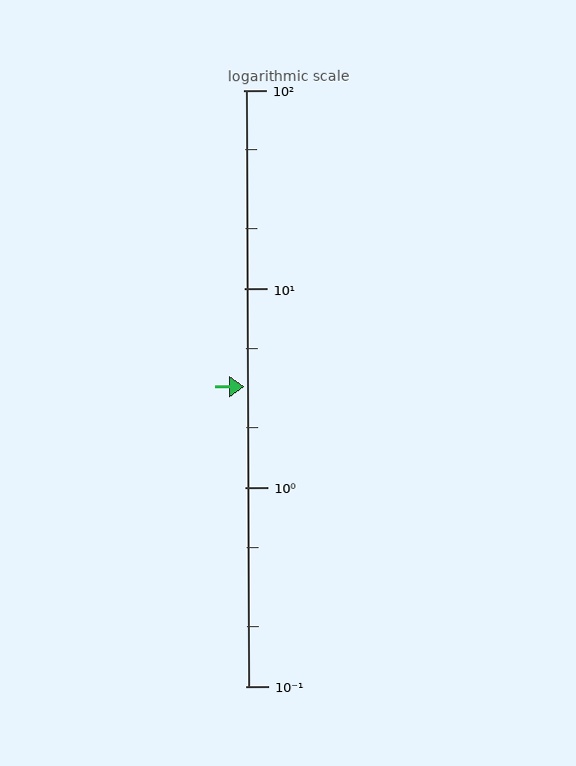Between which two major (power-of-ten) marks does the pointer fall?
The pointer is between 1 and 10.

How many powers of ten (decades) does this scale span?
The scale spans 3 decades, from 0.1 to 100.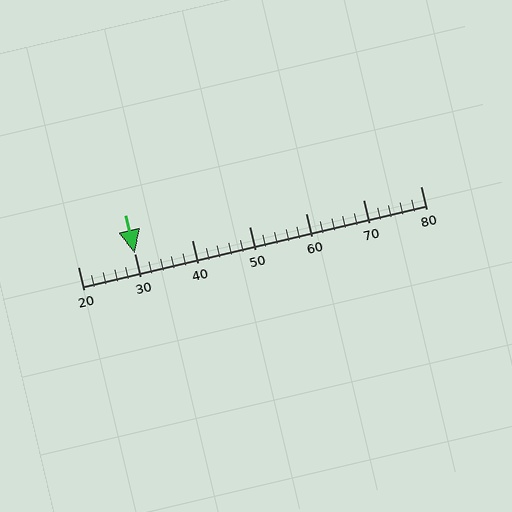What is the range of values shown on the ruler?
The ruler shows values from 20 to 80.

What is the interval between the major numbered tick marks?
The major tick marks are spaced 10 units apart.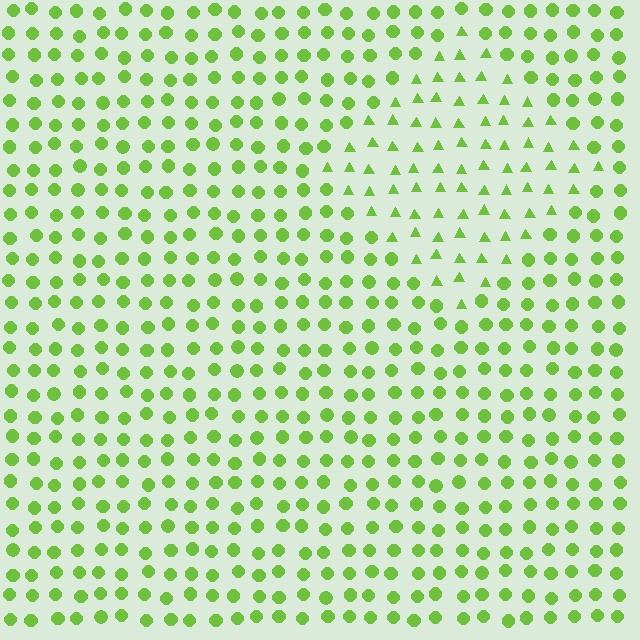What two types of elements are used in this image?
The image uses triangles inside the diamond region and circles outside it.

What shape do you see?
I see a diamond.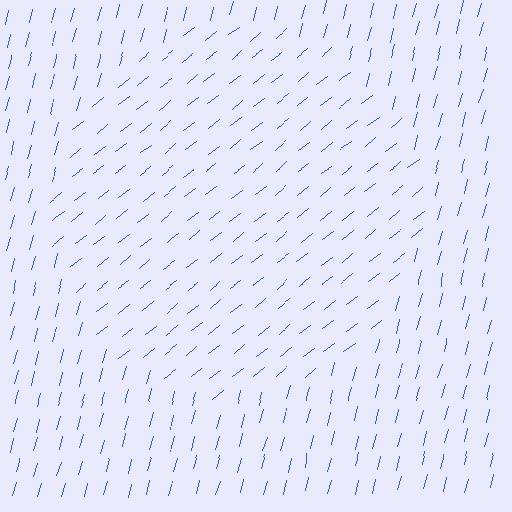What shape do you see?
I see a circle.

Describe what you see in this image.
The image is filled with small blue line segments. A circle region in the image has lines oriented differently from the surrounding lines, creating a visible texture boundary.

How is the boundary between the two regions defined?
The boundary is defined purely by a change in line orientation (approximately 37 degrees difference). All lines are the same color and thickness.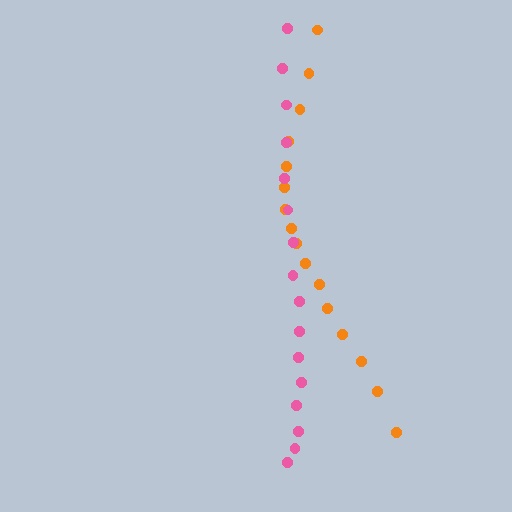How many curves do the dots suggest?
There are 2 distinct paths.